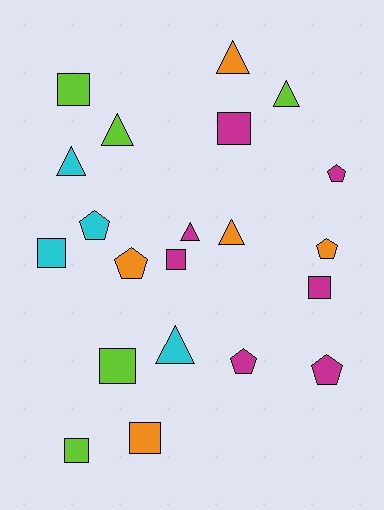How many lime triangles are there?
There are 2 lime triangles.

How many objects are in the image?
There are 21 objects.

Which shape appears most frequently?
Square, with 8 objects.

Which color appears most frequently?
Magenta, with 7 objects.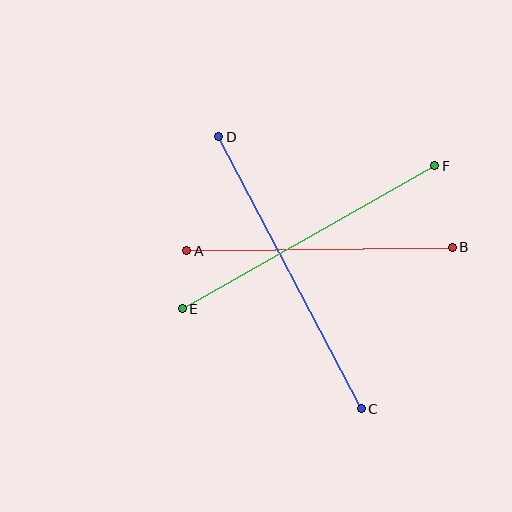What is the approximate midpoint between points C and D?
The midpoint is at approximately (290, 273) pixels.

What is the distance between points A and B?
The distance is approximately 265 pixels.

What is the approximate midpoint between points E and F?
The midpoint is at approximately (309, 237) pixels.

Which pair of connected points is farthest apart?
Points C and D are farthest apart.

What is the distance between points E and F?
The distance is approximately 290 pixels.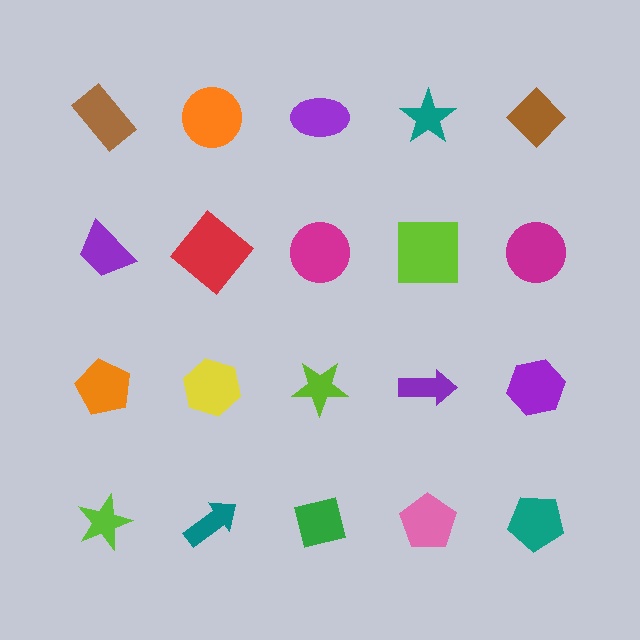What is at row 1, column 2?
An orange circle.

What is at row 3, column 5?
A purple hexagon.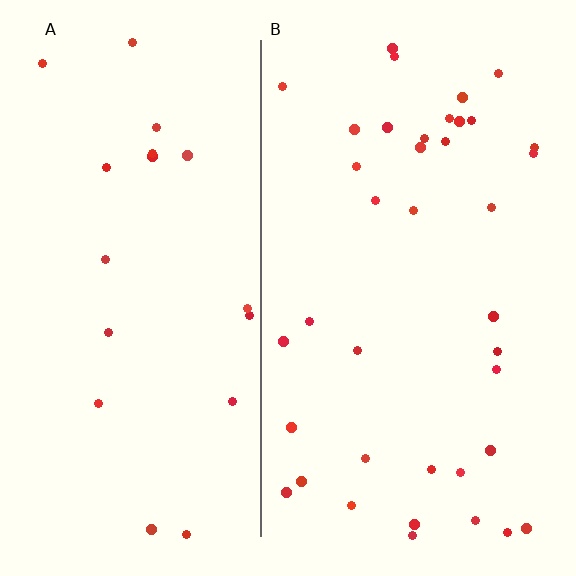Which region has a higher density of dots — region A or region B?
B (the right).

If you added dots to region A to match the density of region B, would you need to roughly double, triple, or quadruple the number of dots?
Approximately double.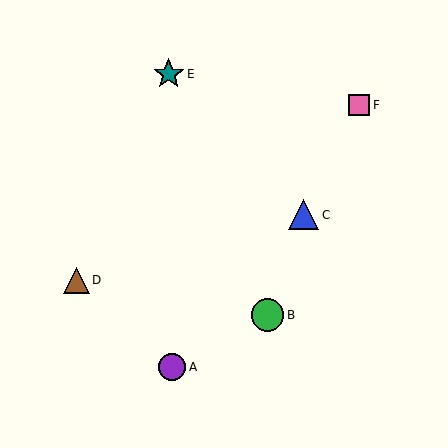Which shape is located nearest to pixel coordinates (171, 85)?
The teal star (labeled E) at (169, 74) is nearest to that location.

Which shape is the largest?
The green circle (labeled B) is the largest.